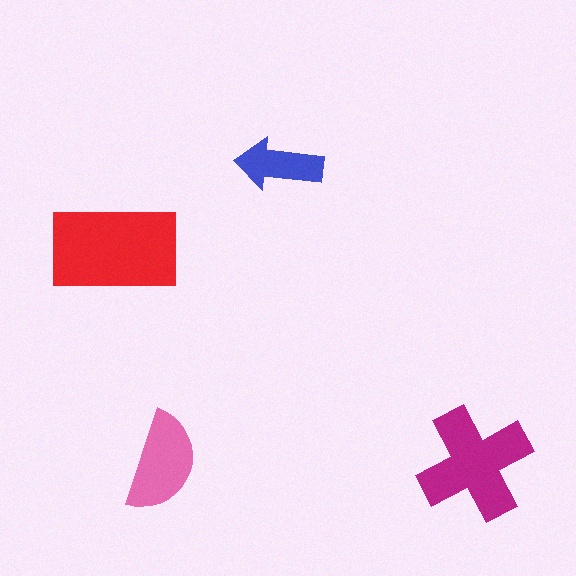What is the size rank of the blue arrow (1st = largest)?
4th.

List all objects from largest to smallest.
The red rectangle, the magenta cross, the pink semicircle, the blue arrow.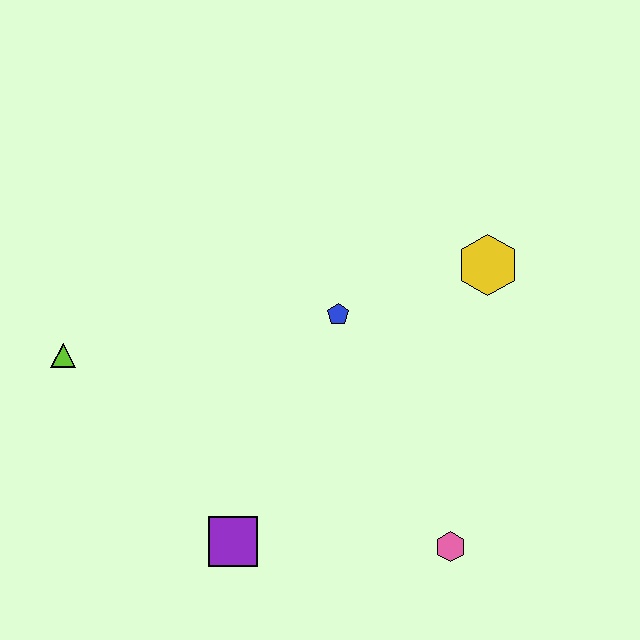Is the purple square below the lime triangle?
Yes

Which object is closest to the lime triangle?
The purple square is closest to the lime triangle.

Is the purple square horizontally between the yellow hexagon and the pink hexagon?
No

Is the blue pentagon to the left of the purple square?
No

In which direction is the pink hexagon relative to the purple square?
The pink hexagon is to the right of the purple square.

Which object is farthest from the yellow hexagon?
The lime triangle is farthest from the yellow hexagon.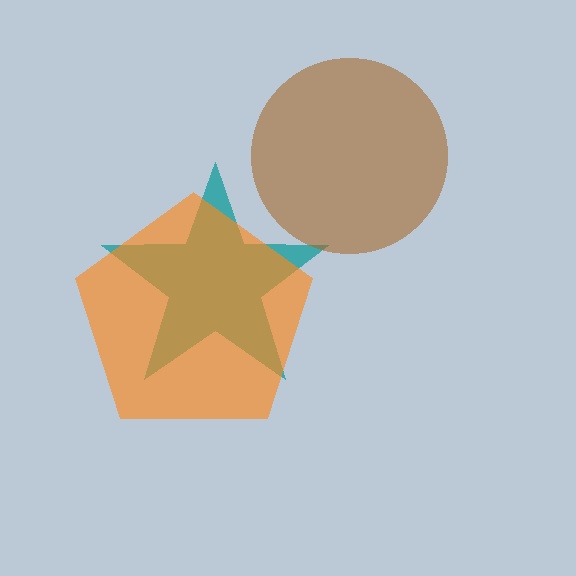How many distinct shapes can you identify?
There are 3 distinct shapes: a teal star, a brown circle, an orange pentagon.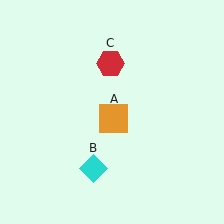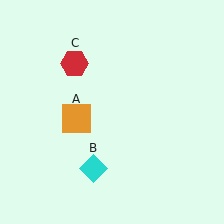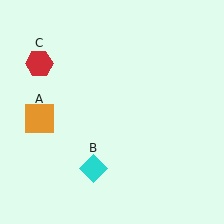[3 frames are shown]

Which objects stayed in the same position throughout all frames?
Cyan diamond (object B) remained stationary.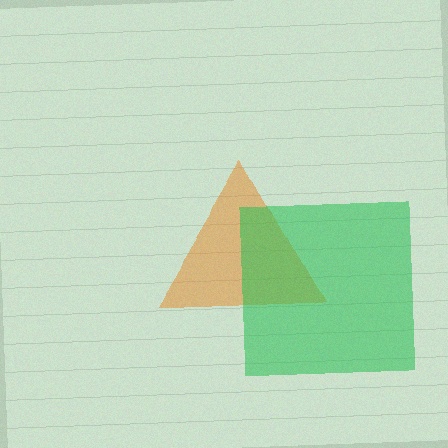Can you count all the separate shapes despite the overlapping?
Yes, there are 2 separate shapes.